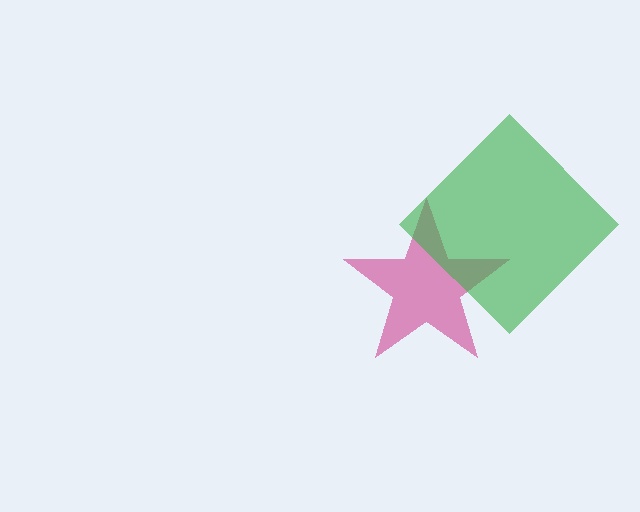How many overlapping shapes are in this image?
There are 2 overlapping shapes in the image.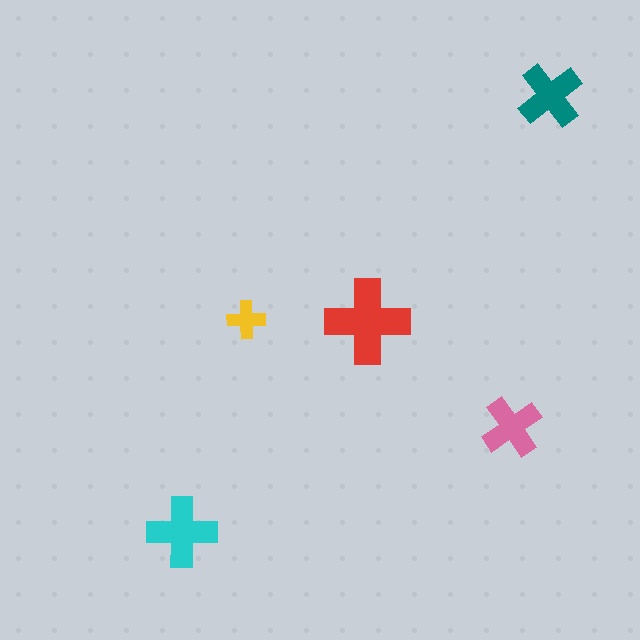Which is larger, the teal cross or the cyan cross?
The cyan one.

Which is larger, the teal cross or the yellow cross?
The teal one.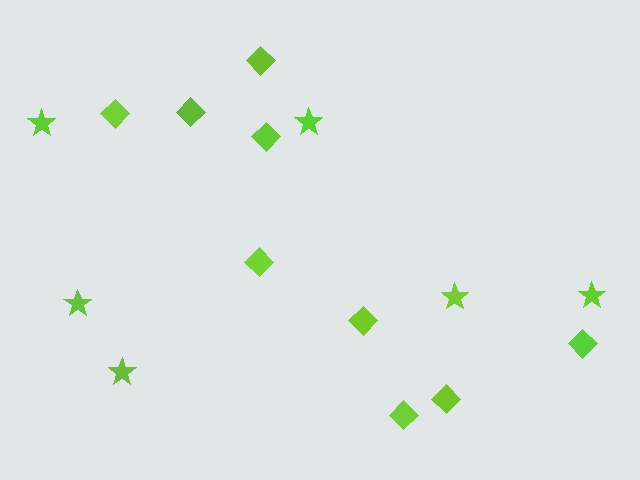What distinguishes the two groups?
There are 2 groups: one group of stars (6) and one group of diamonds (9).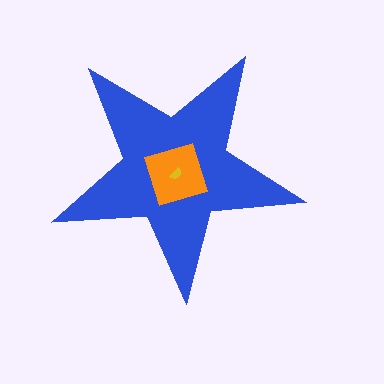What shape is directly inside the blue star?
The orange square.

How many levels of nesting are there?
3.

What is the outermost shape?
The blue star.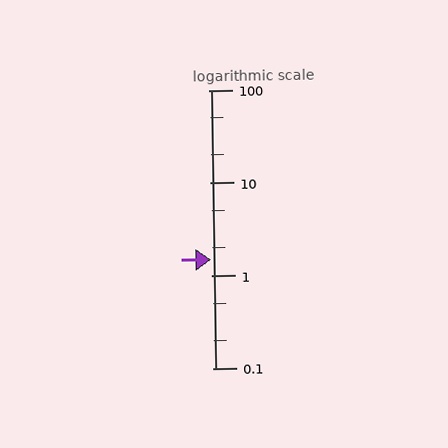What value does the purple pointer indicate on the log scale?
The pointer indicates approximately 1.5.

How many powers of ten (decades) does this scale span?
The scale spans 3 decades, from 0.1 to 100.